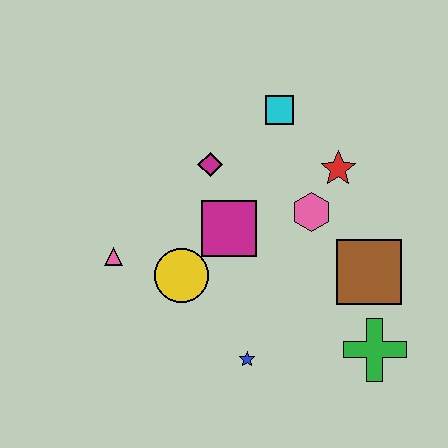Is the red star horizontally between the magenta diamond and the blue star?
No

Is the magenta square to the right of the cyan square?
No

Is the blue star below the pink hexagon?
Yes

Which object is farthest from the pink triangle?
The green cross is farthest from the pink triangle.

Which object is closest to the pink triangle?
The yellow circle is closest to the pink triangle.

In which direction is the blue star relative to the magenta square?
The blue star is below the magenta square.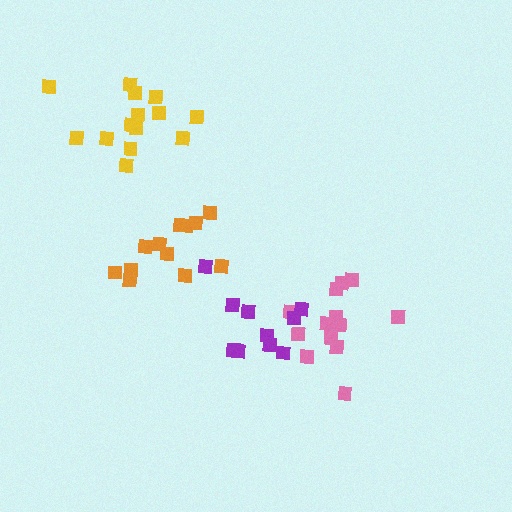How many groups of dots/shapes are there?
There are 4 groups.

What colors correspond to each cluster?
The clusters are colored: pink, orange, purple, yellow.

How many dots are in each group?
Group 1: 13 dots, Group 2: 12 dots, Group 3: 10 dots, Group 4: 14 dots (49 total).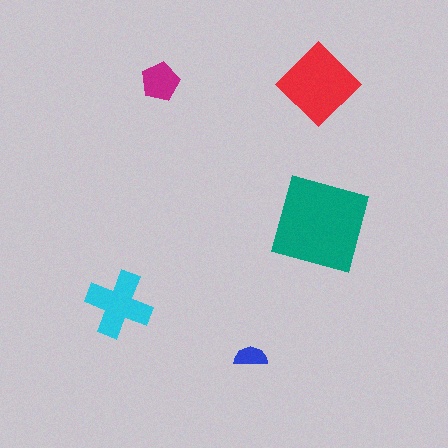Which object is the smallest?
The blue semicircle.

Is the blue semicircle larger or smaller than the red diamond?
Smaller.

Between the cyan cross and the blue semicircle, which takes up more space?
The cyan cross.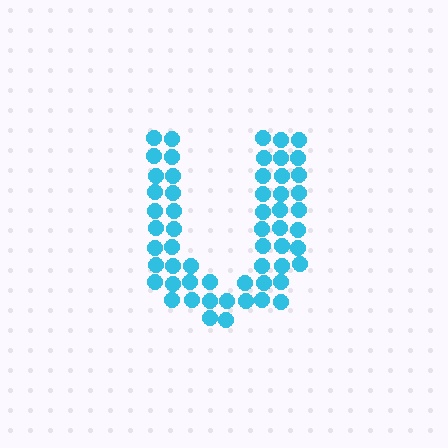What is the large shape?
The large shape is the letter U.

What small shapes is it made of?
It is made of small circles.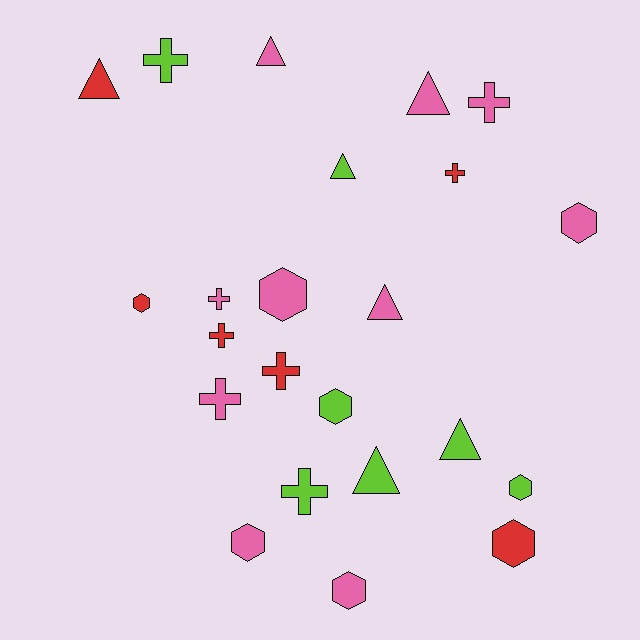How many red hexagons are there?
There are 2 red hexagons.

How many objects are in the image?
There are 23 objects.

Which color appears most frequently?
Pink, with 10 objects.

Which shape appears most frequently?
Cross, with 8 objects.